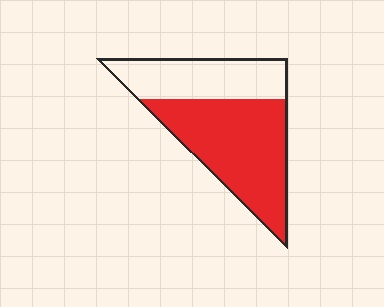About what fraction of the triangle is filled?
About five eighths (5/8).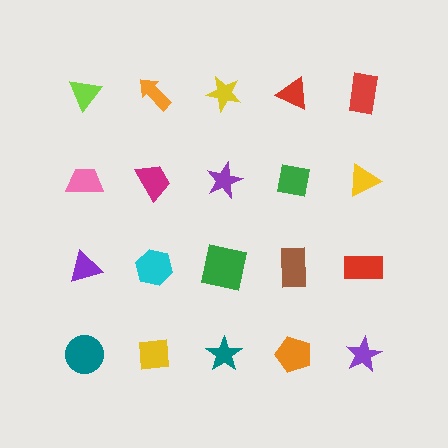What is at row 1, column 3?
A yellow star.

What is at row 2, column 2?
A magenta trapezoid.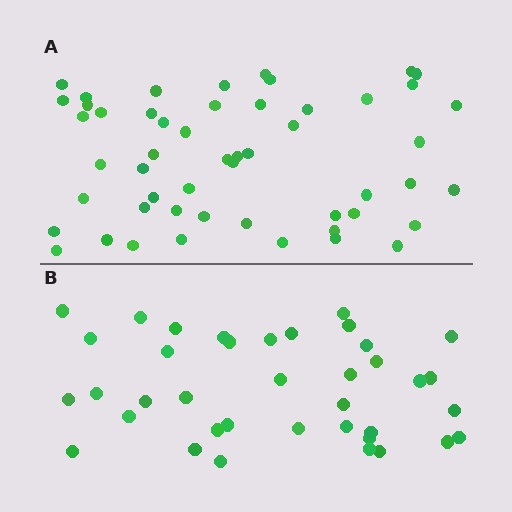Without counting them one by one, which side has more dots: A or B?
Region A (the top region) has more dots.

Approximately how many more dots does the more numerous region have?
Region A has approximately 15 more dots than region B.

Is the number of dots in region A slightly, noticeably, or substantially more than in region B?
Region A has noticeably more, but not dramatically so. The ratio is roughly 1.4 to 1.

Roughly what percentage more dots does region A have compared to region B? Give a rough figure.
About 35% more.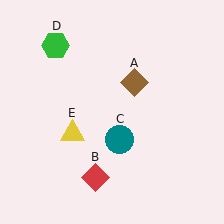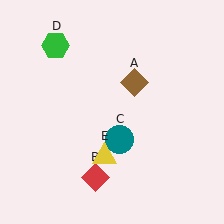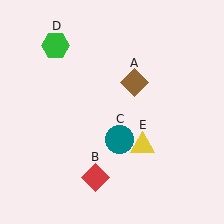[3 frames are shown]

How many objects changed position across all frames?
1 object changed position: yellow triangle (object E).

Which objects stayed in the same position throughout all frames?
Brown diamond (object A) and red diamond (object B) and teal circle (object C) and green hexagon (object D) remained stationary.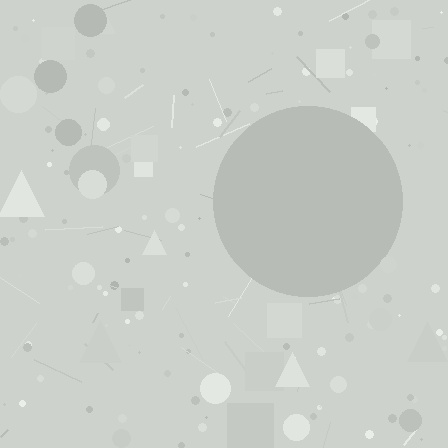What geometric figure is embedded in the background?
A circle is embedded in the background.